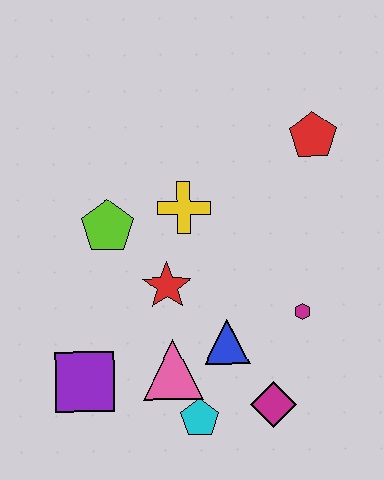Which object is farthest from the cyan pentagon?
The red pentagon is farthest from the cyan pentagon.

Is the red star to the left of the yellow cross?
Yes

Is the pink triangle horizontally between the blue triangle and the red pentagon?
No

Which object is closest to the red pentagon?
The yellow cross is closest to the red pentagon.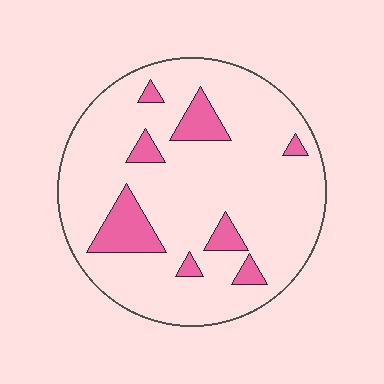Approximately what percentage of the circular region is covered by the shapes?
Approximately 15%.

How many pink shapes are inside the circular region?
8.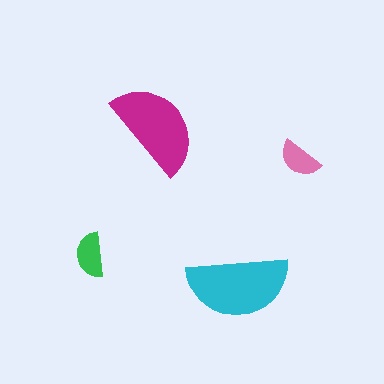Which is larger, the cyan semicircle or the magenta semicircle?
The cyan one.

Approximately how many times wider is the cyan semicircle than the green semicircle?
About 2 times wider.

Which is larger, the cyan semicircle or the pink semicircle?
The cyan one.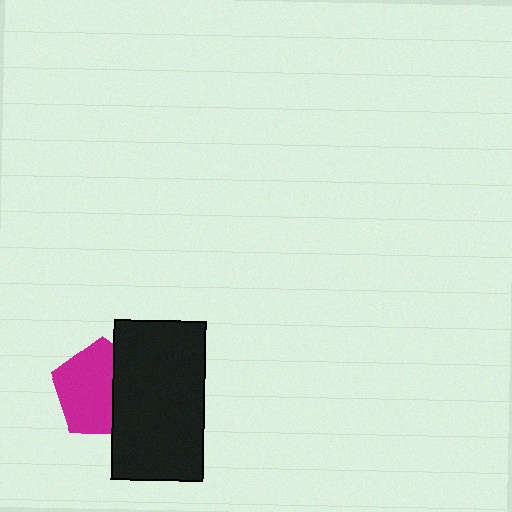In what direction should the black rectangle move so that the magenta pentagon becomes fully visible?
The black rectangle should move right. That is the shortest direction to clear the overlap and leave the magenta pentagon fully visible.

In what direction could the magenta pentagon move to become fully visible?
The magenta pentagon could move left. That would shift it out from behind the black rectangle entirely.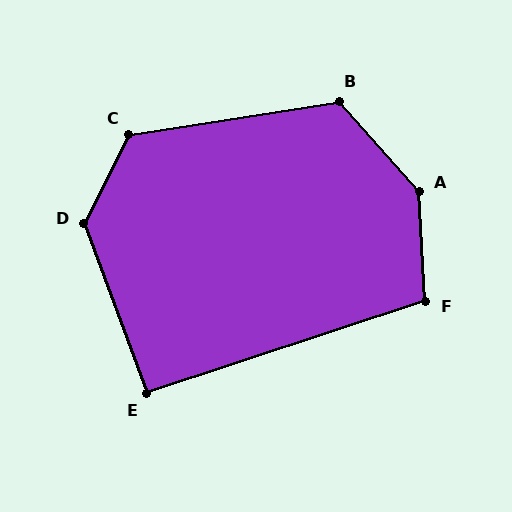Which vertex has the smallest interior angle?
E, at approximately 92 degrees.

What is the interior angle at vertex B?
Approximately 123 degrees (obtuse).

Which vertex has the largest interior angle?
A, at approximately 142 degrees.